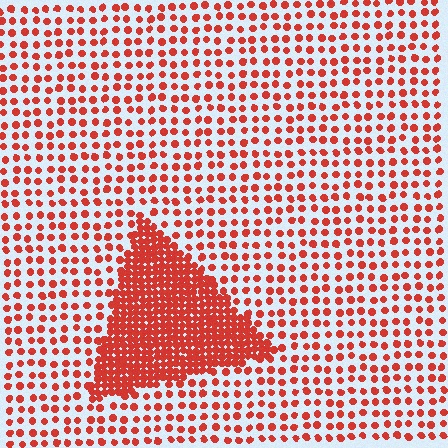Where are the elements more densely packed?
The elements are more densely packed inside the triangle boundary.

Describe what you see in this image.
The image contains small red elements arranged at two different densities. A triangle-shaped region is visible where the elements are more densely packed than the surrounding area.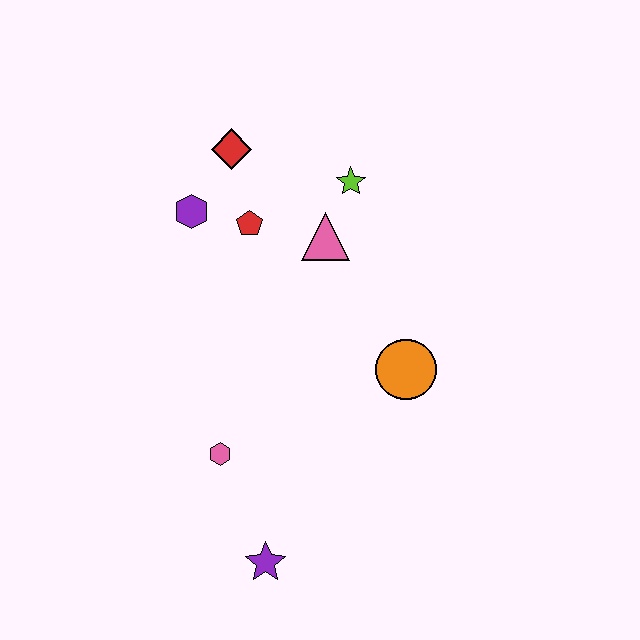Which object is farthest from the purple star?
The red diamond is farthest from the purple star.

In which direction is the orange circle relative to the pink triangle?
The orange circle is below the pink triangle.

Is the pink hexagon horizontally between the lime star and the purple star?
No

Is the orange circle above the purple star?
Yes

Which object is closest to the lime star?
The pink triangle is closest to the lime star.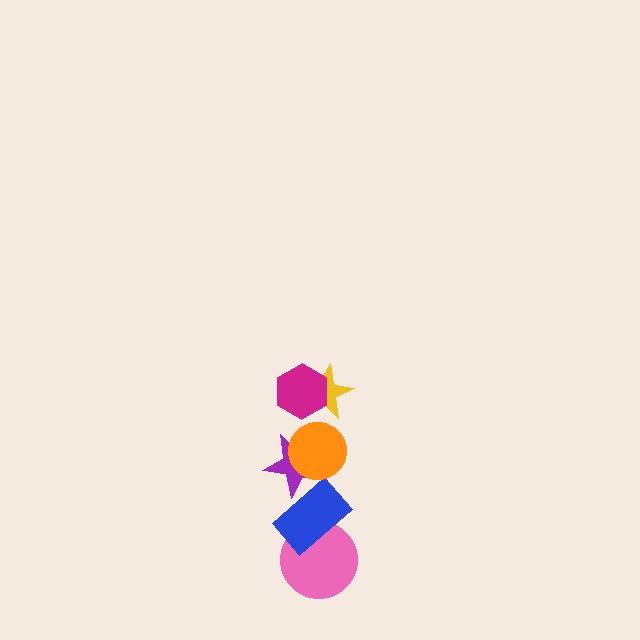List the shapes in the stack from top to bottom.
From top to bottom: the magenta hexagon, the yellow star, the orange circle, the purple star, the blue rectangle, the pink circle.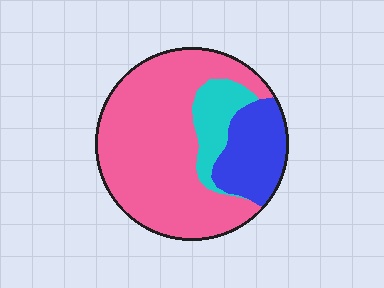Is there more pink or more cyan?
Pink.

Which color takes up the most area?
Pink, at roughly 70%.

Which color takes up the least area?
Cyan, at roughly 10%.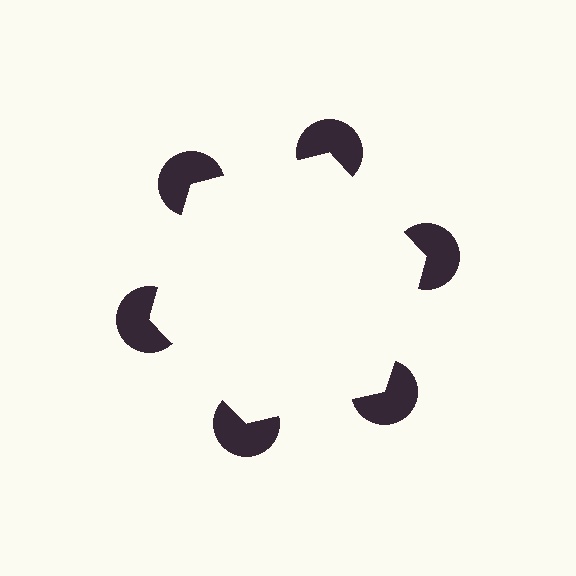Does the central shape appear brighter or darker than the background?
It typically appears slightly brighter than the background, even though no actual brightness change is drawn.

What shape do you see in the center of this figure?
An illusory hexagon — its edges are inferred from the aligned wedge cuts in the pac-man discs, not physically drawn.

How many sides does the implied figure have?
6 sides.